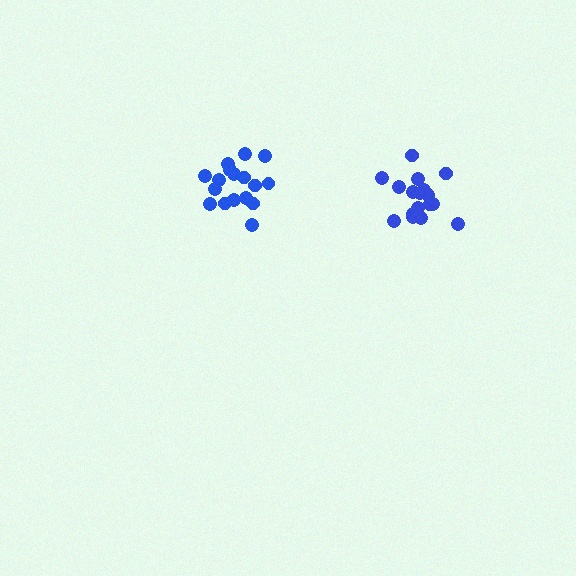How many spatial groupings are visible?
There are 2 spatial groupings.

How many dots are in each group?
Group 1: 17 dots, Group 2: 17 dots (34 total).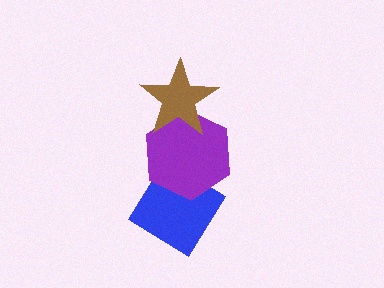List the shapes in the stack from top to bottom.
From top to bottom: the brown star, the purple hexagon, the blue diamond.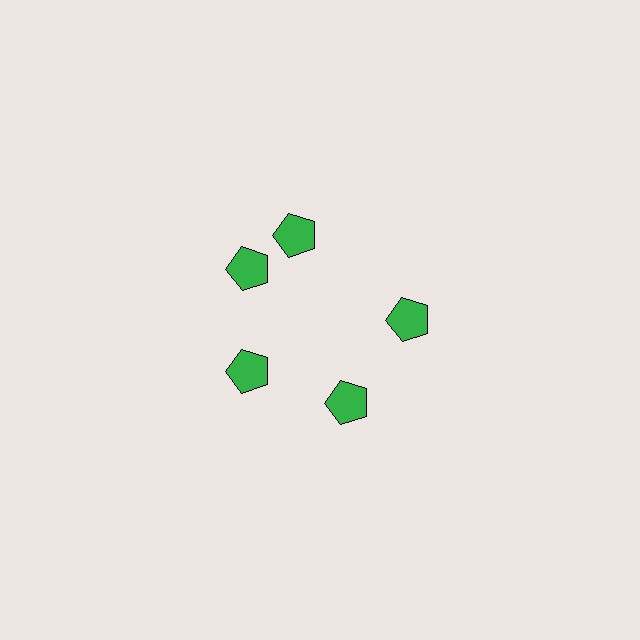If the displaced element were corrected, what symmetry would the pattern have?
It would have 5-fold rotational symmetry — the pattern would map onto itself every 72 degrees.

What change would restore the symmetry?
The symmetry would be restored by rotating it back into even spacing with its neighbors so that all 5 pentagons sit at equal angles and equal distance from the center.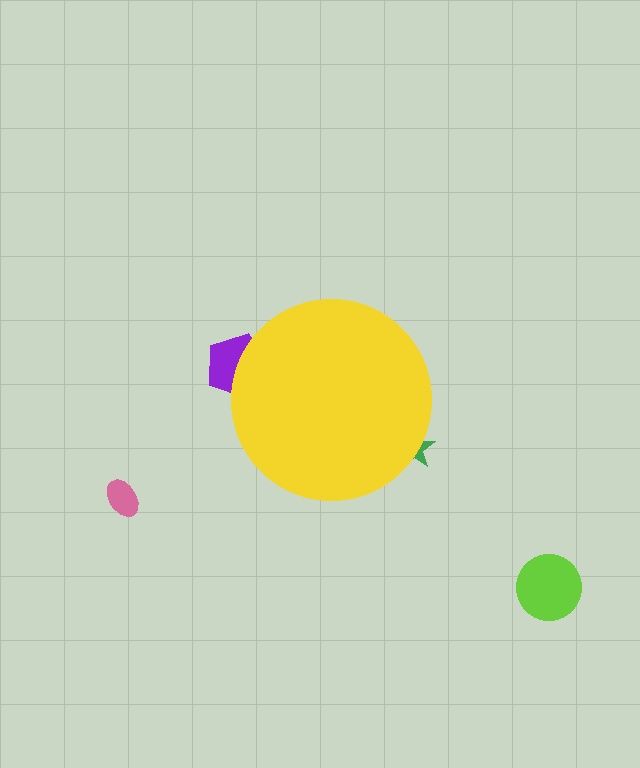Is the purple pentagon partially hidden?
Yes, the purple pentagon is partially hidden behind the yellow circle.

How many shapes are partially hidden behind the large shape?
2 shapes are partially hidden.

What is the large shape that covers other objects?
A yellow circle.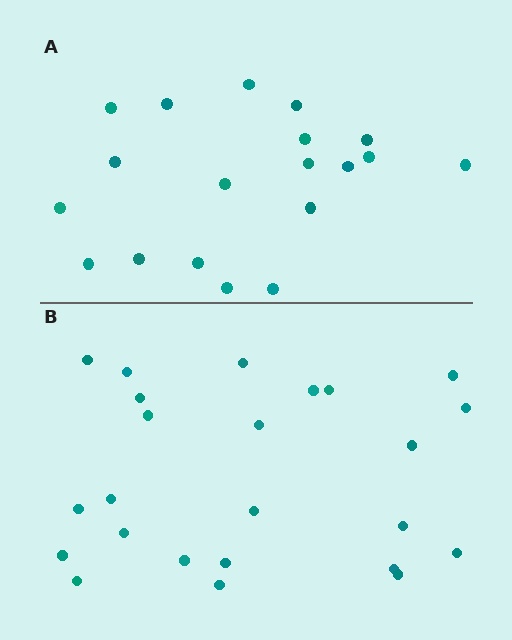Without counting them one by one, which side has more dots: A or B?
Region B (the bottom region) has more dots.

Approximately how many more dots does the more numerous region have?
Region B has about 5 more dots than region A.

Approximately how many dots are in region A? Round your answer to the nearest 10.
About 20 dots. (The exact count is 19, which rounds to 20.)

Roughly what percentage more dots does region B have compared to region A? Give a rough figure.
About 25% more.